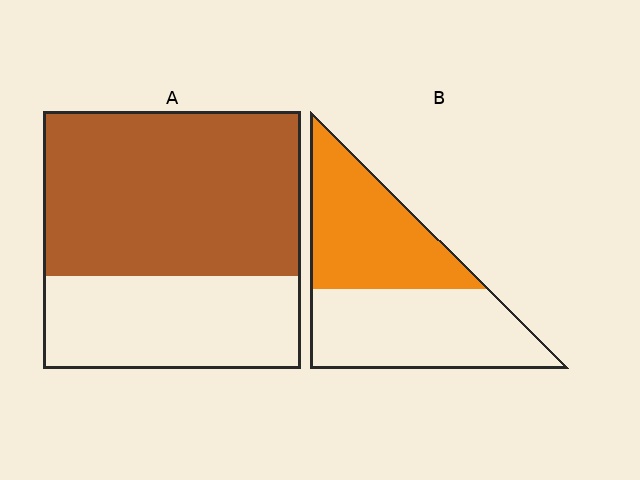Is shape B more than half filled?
Roughly half.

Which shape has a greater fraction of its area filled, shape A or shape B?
Shape A.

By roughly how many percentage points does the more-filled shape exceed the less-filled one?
By roughly 15 percentage points (A over B).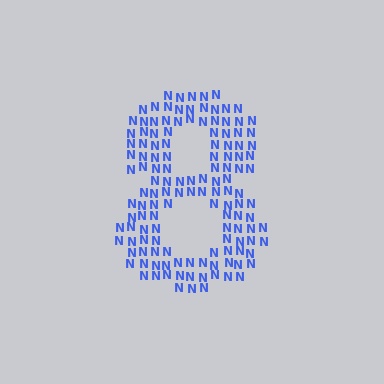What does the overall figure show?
The overall figure shows the digit 8.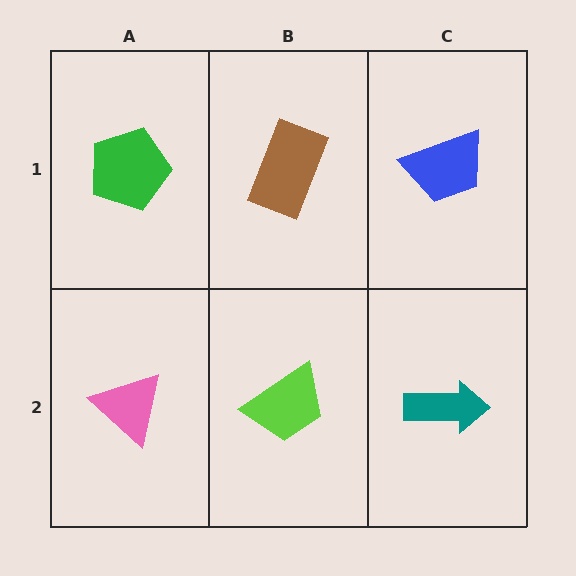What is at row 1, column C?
A blue trapezoid.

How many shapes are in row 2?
3 shapes.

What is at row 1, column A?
A green pentagon.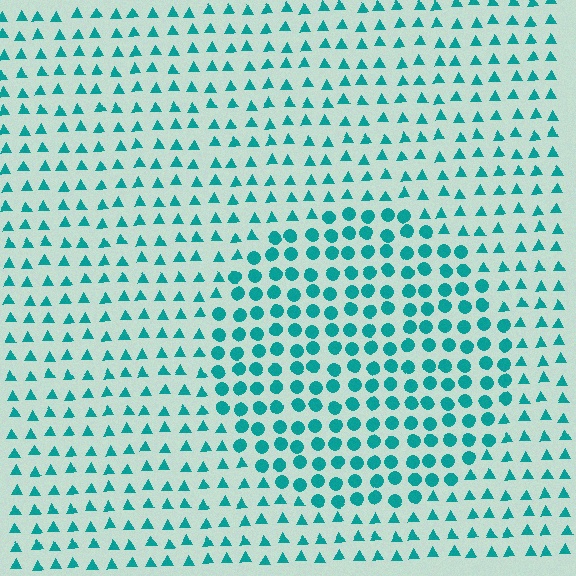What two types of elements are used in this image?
The image uses circles inside the circle region and triangles outside it.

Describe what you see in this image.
The image is filled with small teal elements arranged in a uniform grid. A circle-shaped region contains circles, while the surrounding area contains triangles. The boundary is defined purely by the change in element shape.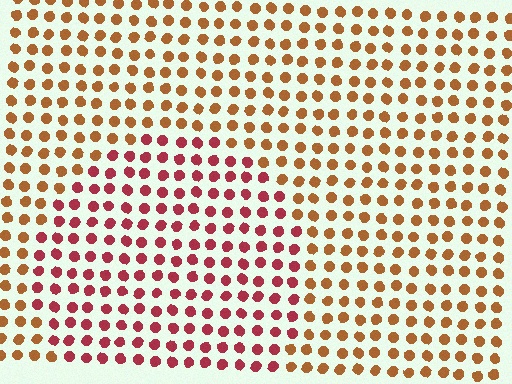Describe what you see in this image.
The image is filled with small brown elements in a uniform arrangement. A circle-shaped region is visible where the elements are tinted to a slightly different hue, forming a subtle color boundary.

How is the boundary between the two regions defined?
The boundary is defined purely by a slight shift in hue (about 38 degrees). Spacing, size, and orientation are identical on both sides.